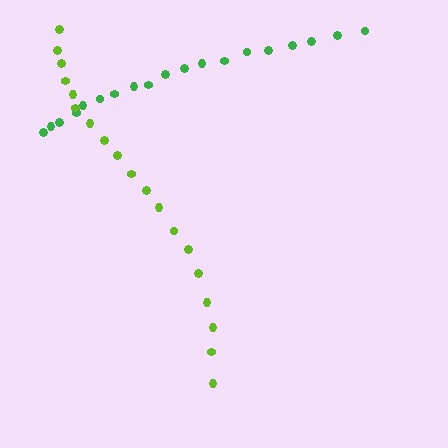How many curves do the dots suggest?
There are 2 distinct paths.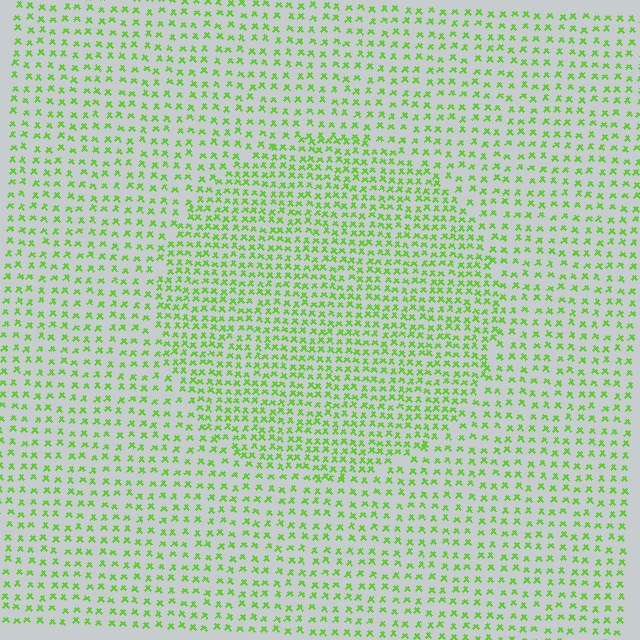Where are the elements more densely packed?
The elements are more densely packed inside the circle boundary.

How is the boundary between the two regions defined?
The boundary is defined by a change in element density (approximately 1.7x ratio). All elements are the same color, size, and shape.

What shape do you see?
I see a circle.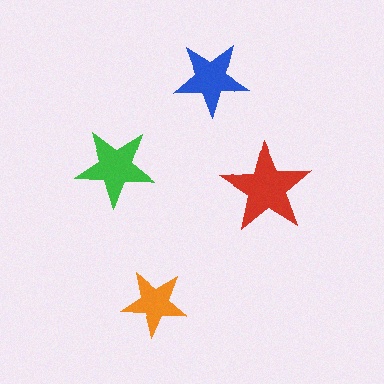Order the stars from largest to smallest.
the red one, the green one, the blue one, the orange one.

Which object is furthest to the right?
The red star is rightmost.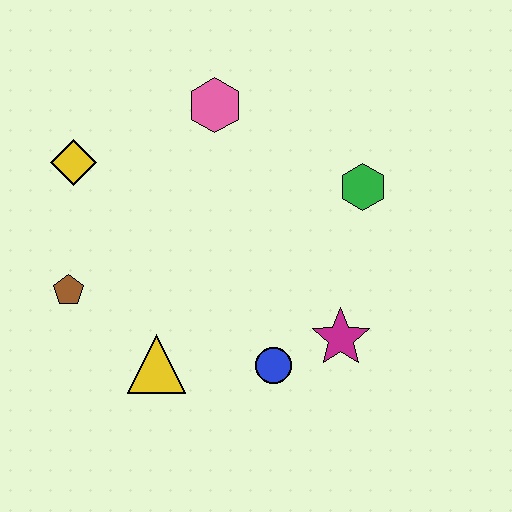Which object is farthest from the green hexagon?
The brown pentagon is farthest from the green hexagon.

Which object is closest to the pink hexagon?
The yellow diamond is closest to the pink hexagon.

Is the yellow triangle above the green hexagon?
No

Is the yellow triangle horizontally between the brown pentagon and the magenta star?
Yes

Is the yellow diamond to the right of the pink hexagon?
No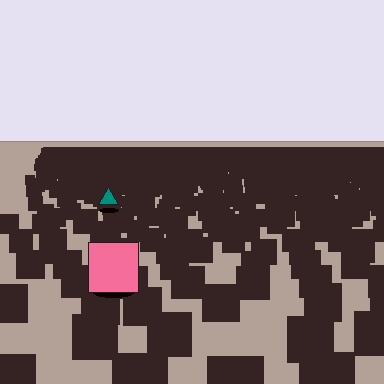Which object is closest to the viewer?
The pink square is closest. The texture marks near it are larger and more spread out.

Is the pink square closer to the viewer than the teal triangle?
Yes. The pink square is closer — you can tell from the texture gradient: the ground texture is coarser near it.